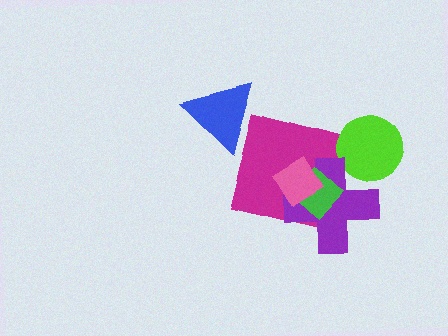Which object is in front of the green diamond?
The pink diamond is in front of the green diamond.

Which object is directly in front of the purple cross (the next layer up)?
The green diamond is directly in front of the purple cross.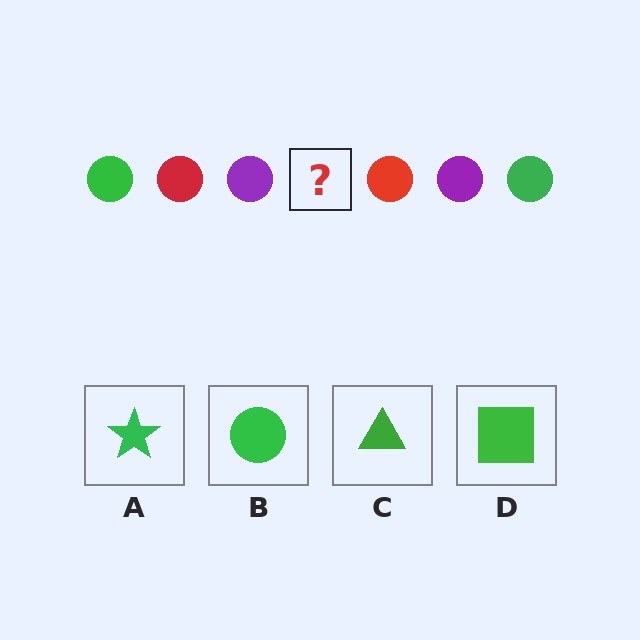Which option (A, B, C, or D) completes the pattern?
B.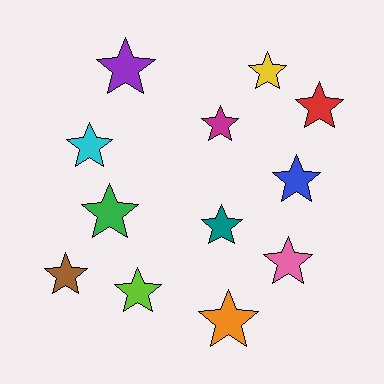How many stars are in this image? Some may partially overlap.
There are 12 stars.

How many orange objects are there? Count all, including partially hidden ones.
There is 1 orange object.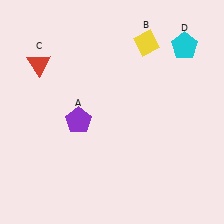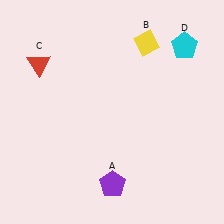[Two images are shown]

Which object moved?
The purple pentagon (A) moved down.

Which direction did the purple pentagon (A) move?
The purple pentagon (A) moved down.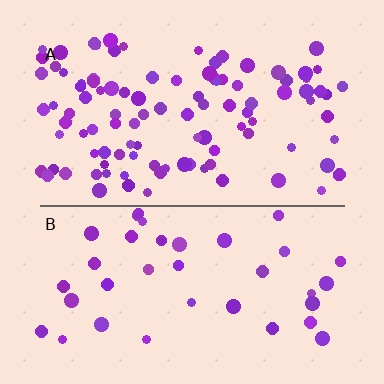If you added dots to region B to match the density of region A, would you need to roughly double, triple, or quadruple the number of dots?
Approximately triple.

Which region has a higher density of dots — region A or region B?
A (the top).